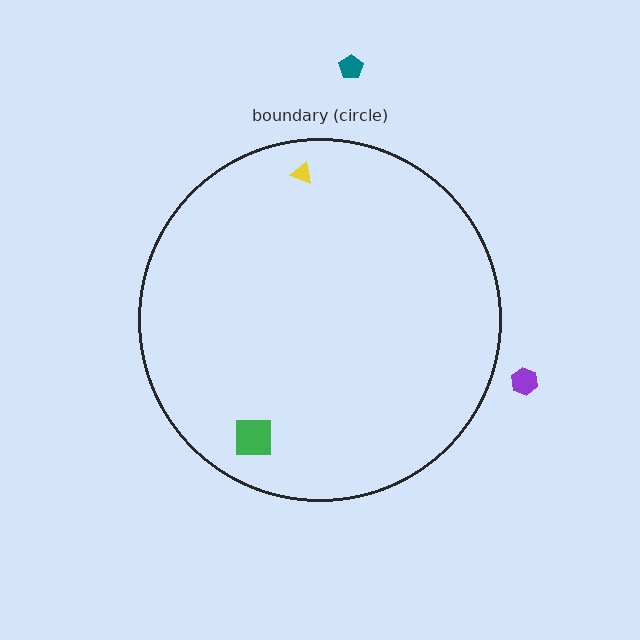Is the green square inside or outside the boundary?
Inside.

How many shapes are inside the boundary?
2 inside, 2 outside.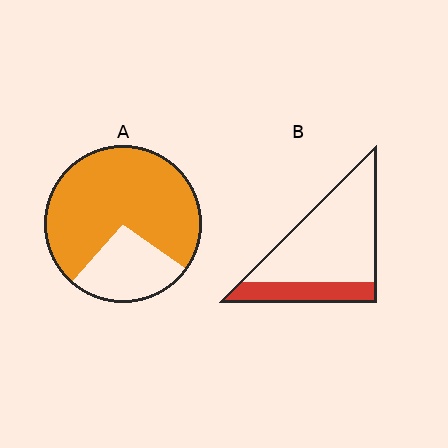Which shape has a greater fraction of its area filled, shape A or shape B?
Shape A.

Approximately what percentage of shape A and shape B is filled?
A is approximately 75% and B is approximately 25%.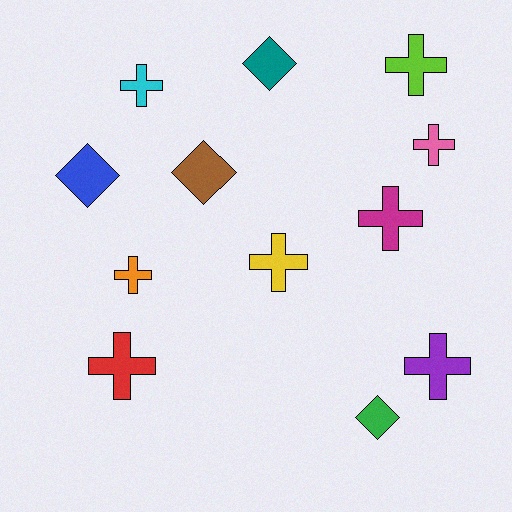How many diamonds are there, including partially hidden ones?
There are 4 diamonds.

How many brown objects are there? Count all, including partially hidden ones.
There is 1 brown object.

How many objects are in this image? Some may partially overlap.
There are 12 objects.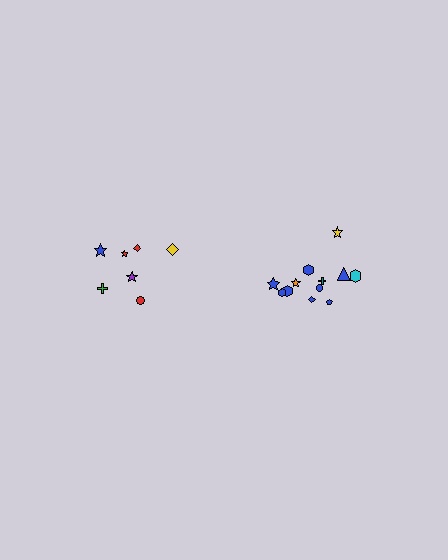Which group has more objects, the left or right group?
The right group.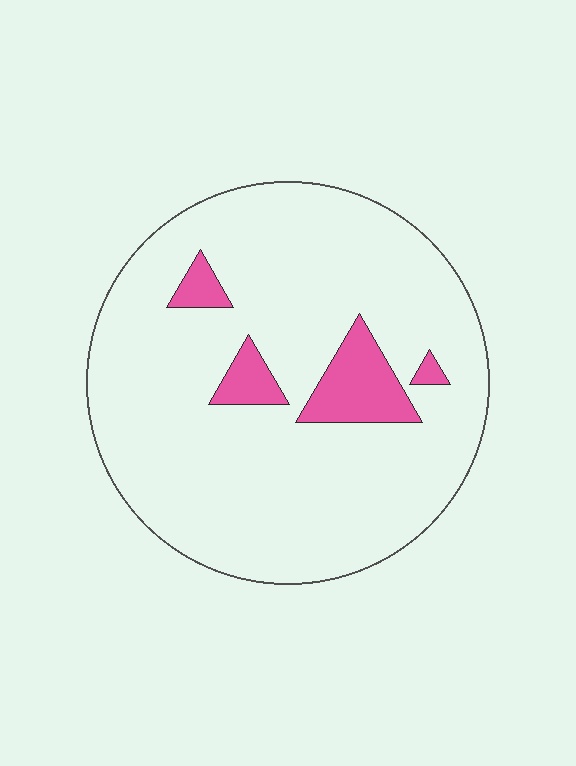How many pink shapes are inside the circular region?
4.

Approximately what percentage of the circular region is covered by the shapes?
Approximately 10%.